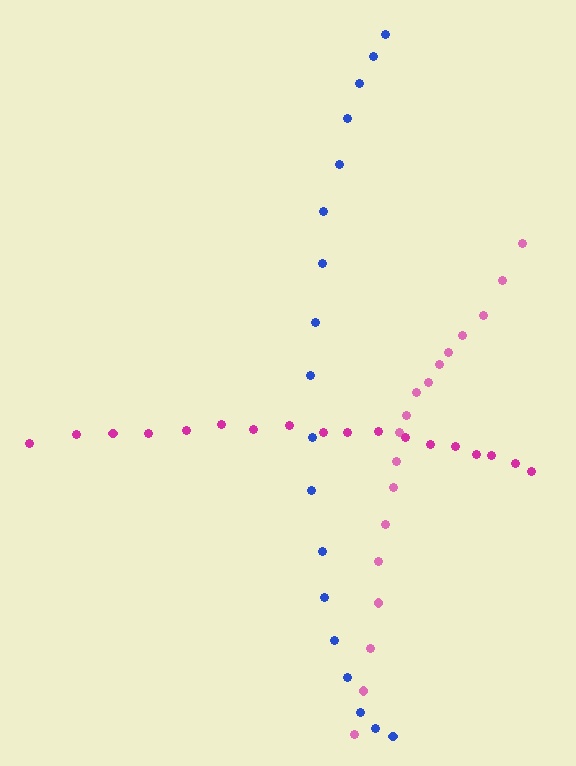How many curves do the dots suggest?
There are 3 distinct paths.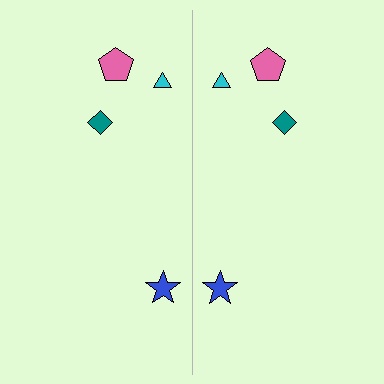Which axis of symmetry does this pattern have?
The pattern has a vertical axis of symmetry running through the center of the image.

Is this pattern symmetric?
Yes, this pattern has bilateral (reflection) symmetry.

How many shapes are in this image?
There are 8 shapes in this image.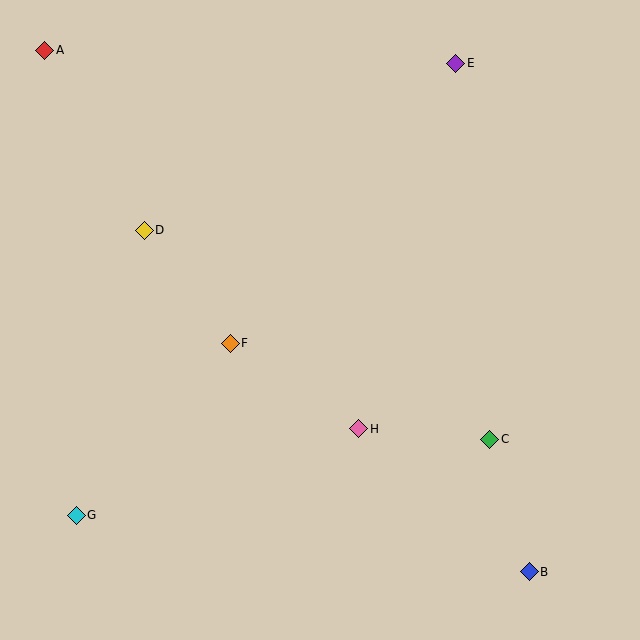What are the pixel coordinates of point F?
Point F is at (230, 343).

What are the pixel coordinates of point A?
Point A is at (45, 50).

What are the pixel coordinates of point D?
Point D is at (144, 230).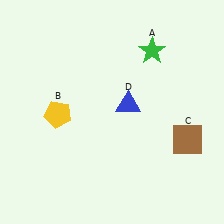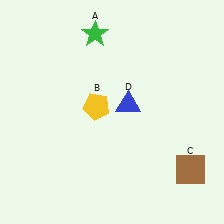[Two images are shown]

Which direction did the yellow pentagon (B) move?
The yellow pentagon (B) moved right.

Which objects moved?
The objects that moved are: the green star (A), the yellow pentagon (B), the brown square (C).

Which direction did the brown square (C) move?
The brown square (C) moved down.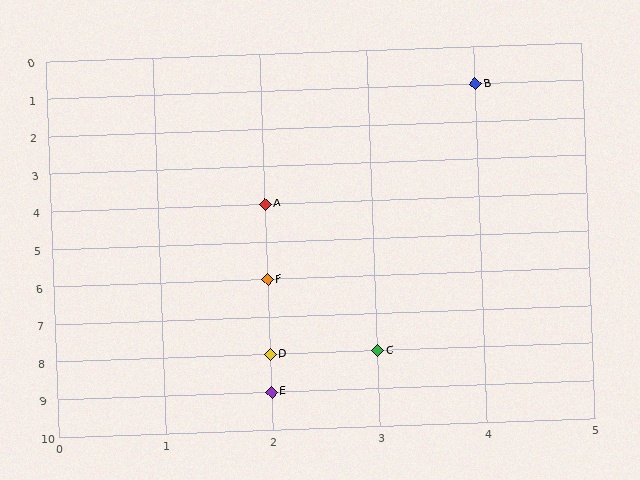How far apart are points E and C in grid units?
Points E and C are 1 column and 1 row apart (about 1.4 grid units diagonally).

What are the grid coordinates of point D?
Point D is at grid coordinates (2, 8).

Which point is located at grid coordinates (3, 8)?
Point C is at (3, 8).